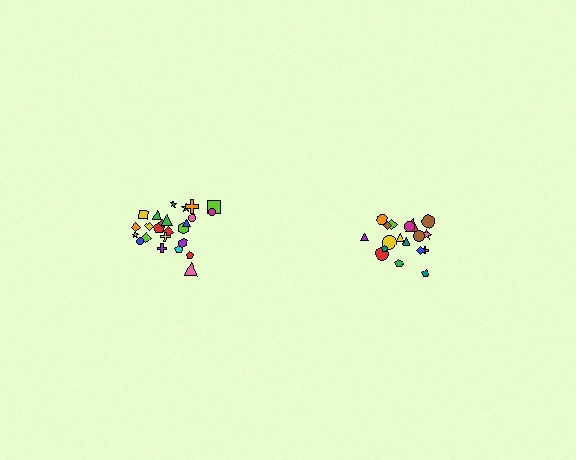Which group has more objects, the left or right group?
The left group.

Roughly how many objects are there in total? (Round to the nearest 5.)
Roughly 45 objects in total.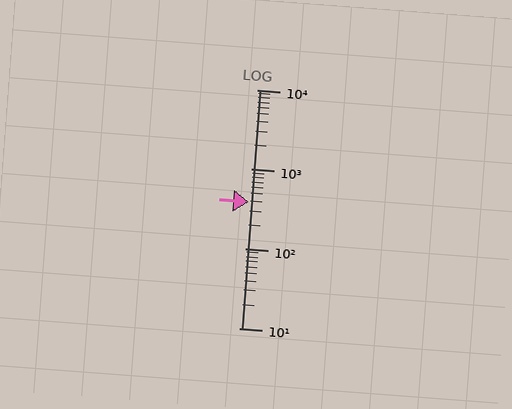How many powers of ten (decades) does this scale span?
The scale spans 3 decades, from 10 to 10000.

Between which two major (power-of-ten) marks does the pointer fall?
The pointer is between 100 and 1000.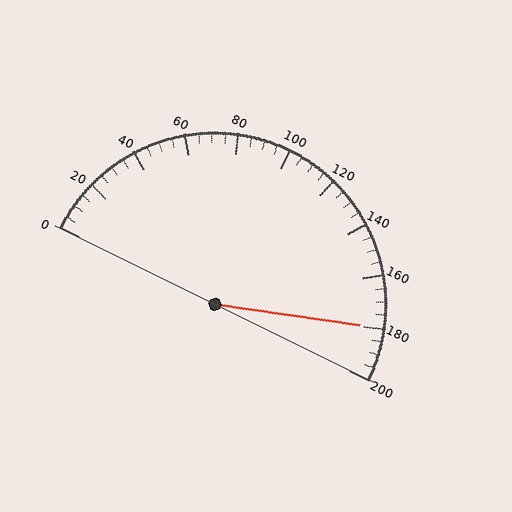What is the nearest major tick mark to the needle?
The nearest major tick mark is 180.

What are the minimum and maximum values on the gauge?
The gauge ranges from 0 to 200.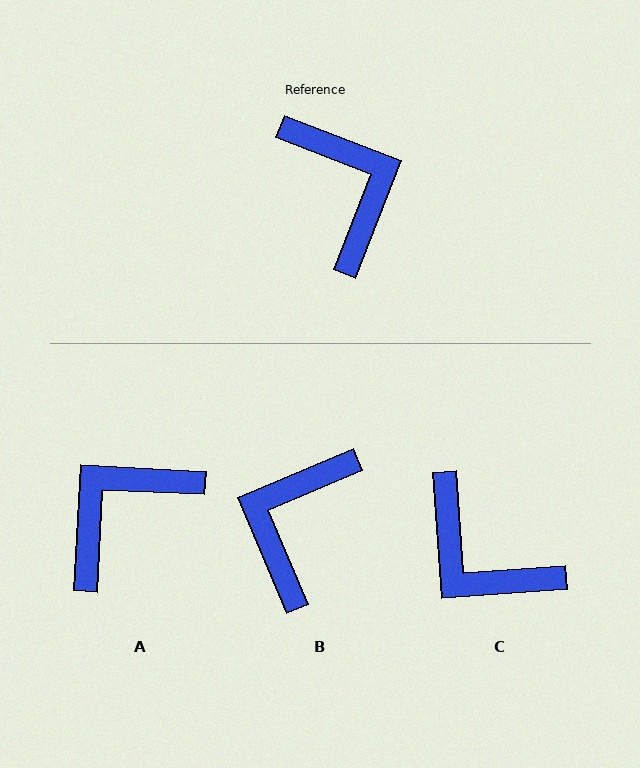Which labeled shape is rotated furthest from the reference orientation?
C, about 155 degrees away.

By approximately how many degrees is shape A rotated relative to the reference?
Approximately 108 degrees counter-clockwise.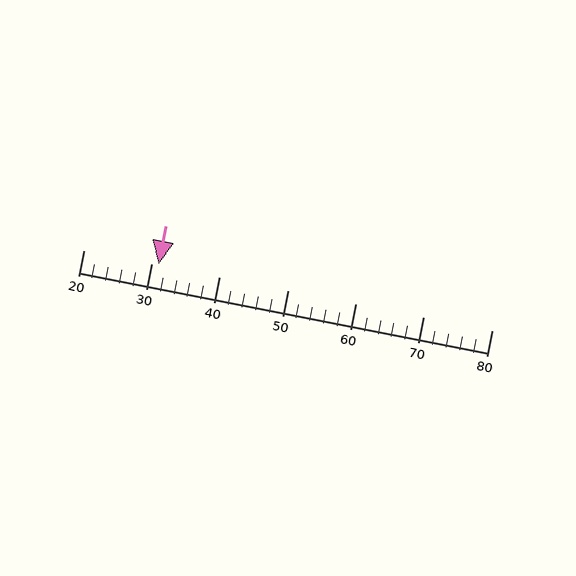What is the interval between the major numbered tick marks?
The major tick marks are spaced 10 units apart.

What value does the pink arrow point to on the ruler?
The pink arrow points to approximately 31.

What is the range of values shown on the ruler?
The ruler shows values from 20 to 80.